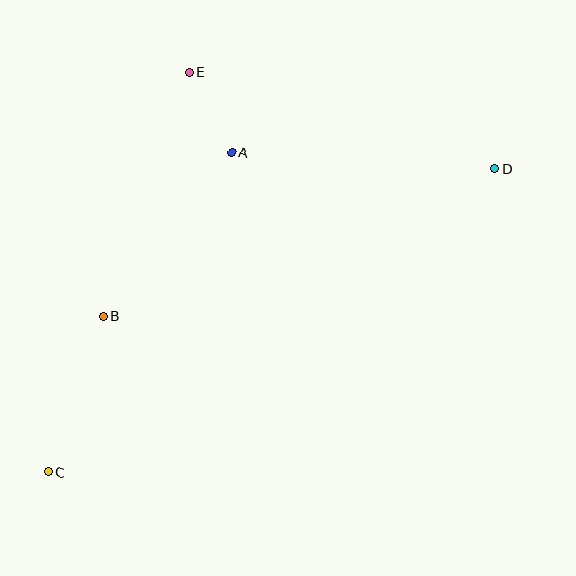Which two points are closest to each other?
Points A and E are closest to each other.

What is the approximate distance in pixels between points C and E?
The distance between C and E is approximately 424 pixels.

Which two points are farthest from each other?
Points C and D are farthest from each other.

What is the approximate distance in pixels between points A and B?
The distance between A and B is approximately 208 pixels.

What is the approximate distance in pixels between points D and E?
The distance between D and E is approximately 320 pixels.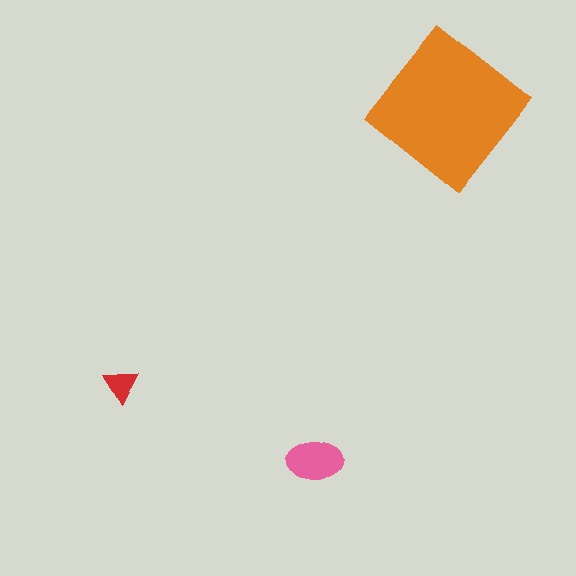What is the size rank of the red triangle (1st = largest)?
3rd.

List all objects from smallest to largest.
The red triangle, the pink ellipse, the orange diamond.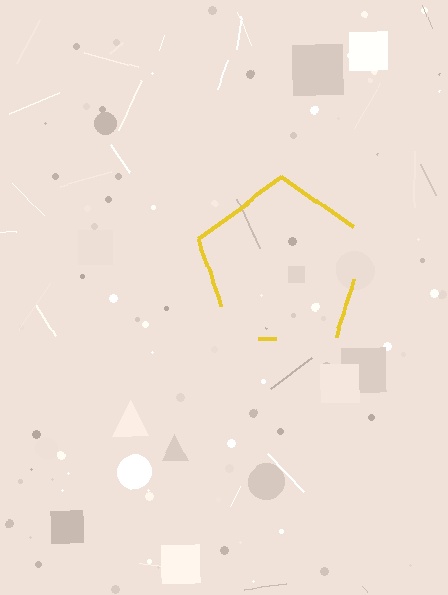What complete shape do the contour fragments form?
The contour fragments form a pentagon.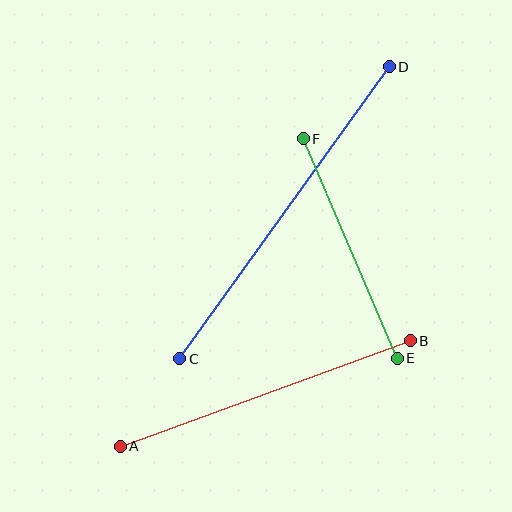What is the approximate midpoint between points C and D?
The midpoint is at approximately (285, 213) pixels.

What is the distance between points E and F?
The distance is approximately 239 pixels.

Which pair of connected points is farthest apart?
Points C and D are farthest apart.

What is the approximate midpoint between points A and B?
The midpoint is at approximately (265, 394) pixels.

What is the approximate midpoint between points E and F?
The midpoint is at approximately (350, 249) pixels.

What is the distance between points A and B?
The distance is approximately 309 pixels.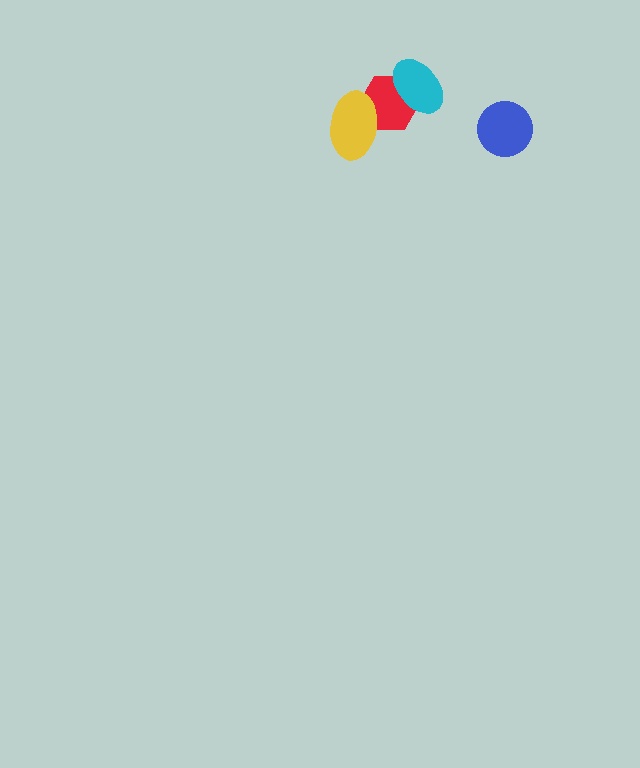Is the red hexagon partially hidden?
Yes, it is partially covered by another shape.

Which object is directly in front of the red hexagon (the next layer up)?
The yellow ellipse is directly in front of the red hexagon.